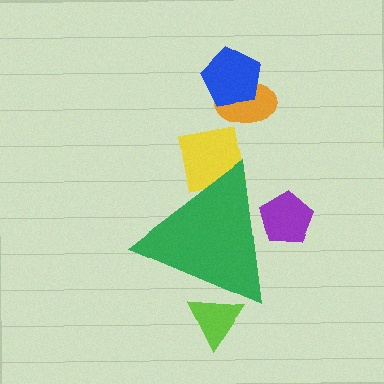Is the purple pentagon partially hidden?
Yes, the purple pentagon is partially hidden behind the green triangle.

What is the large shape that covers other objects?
A green triangle.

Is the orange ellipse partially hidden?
No, the orange ellipse is fully visible.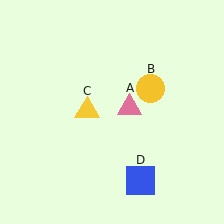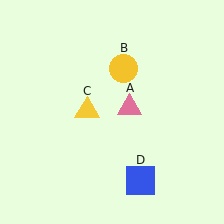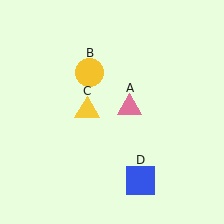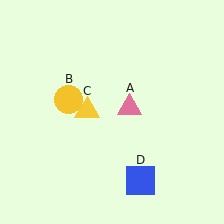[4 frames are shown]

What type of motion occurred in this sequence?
The yellow circle (object B) rotated counterclockwise around the center of the scene.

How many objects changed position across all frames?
1 object changed position: yellow circle (object B).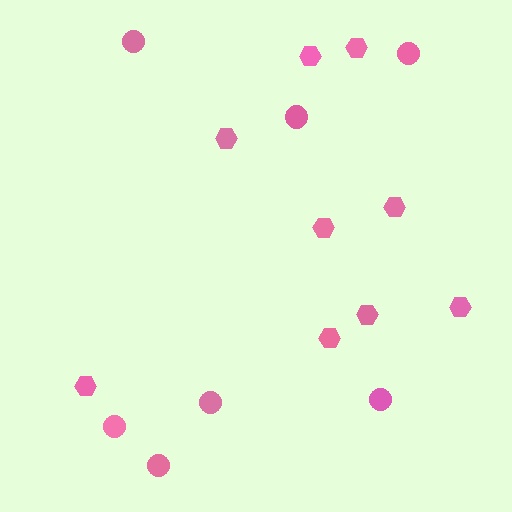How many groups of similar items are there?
There are 2 groups: one group of hexagons (9) and one group of circles (7).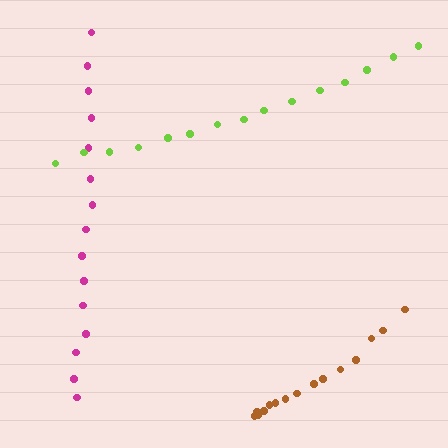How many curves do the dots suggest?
There are 3 distinct paths.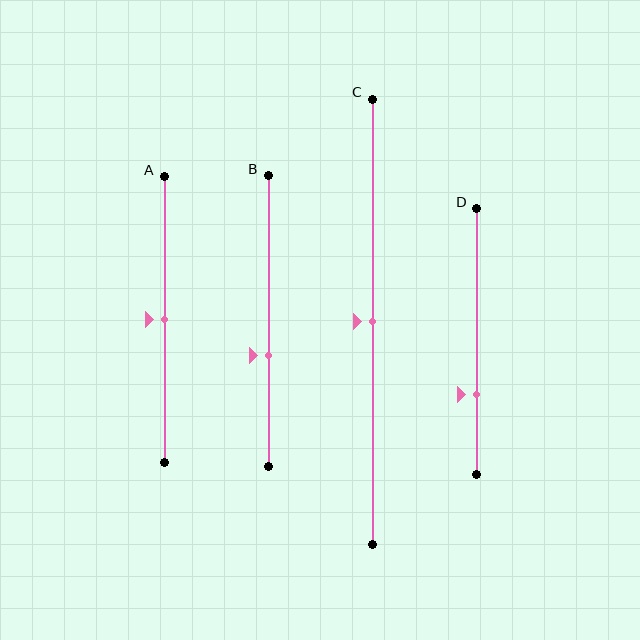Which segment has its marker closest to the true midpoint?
Segment A has its marker closest to the true midpoint.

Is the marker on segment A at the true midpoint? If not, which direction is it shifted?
Yes, the marker on segment A is at the true midpoint.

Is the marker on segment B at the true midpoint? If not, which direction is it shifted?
No, the marker on segment B is shifted downward by about 12% of the segment length.